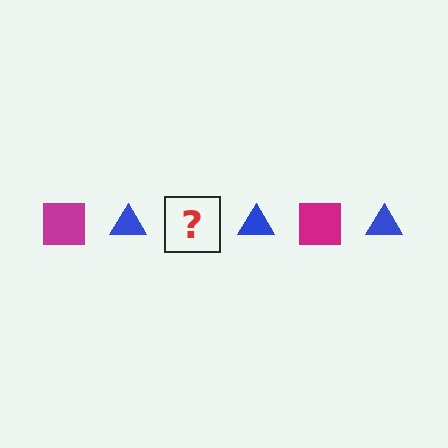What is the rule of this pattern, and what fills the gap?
The rule is that the pattern alternates between magenta square and blue triangle. The gap should be filled with a magenta square.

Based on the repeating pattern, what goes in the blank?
The blank should be a magenta square.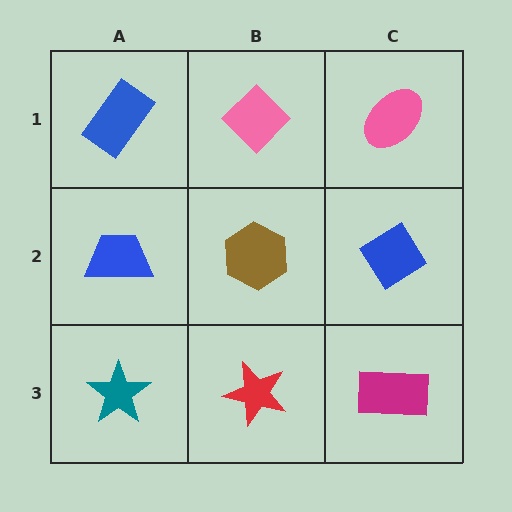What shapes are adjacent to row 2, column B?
A pink diamond (row 1, column B), a red star (row 3, column B), a blue trapezoid (row 2, column A), a blue diamond (row 2, column C).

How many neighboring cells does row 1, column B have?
3.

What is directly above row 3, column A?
A blue trapezoid.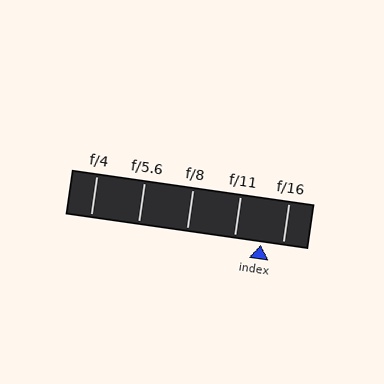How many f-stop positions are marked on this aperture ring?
There are 5 f-stop positions marked.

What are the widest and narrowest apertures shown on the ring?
The widest aperture shown is f/4 and the narrowest is f/16.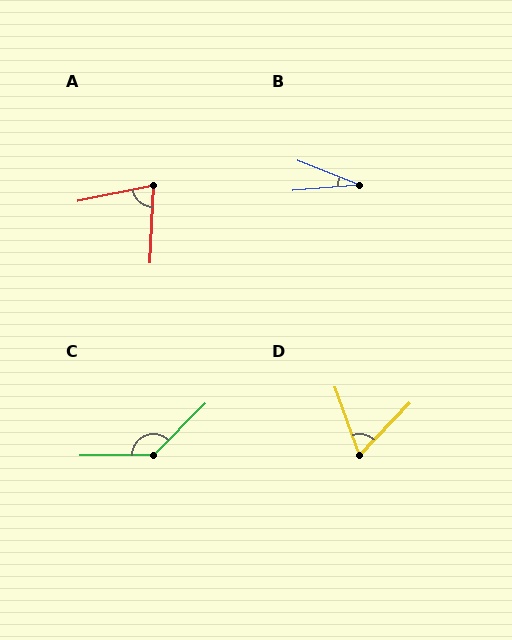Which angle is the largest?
C, at approximately 135 degrees.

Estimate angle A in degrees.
Approximately 76 degrees.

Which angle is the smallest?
B, at approximately 26 degrees.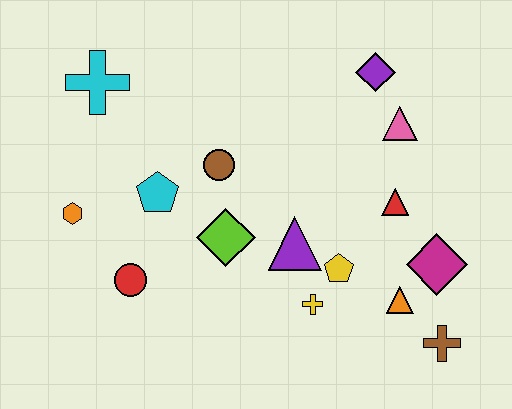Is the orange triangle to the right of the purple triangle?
Yes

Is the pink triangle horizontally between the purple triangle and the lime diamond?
No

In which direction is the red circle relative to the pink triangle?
The red circle is to the left of the pink triangle.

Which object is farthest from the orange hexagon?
The brown cross is farthest from the orange hexagon.